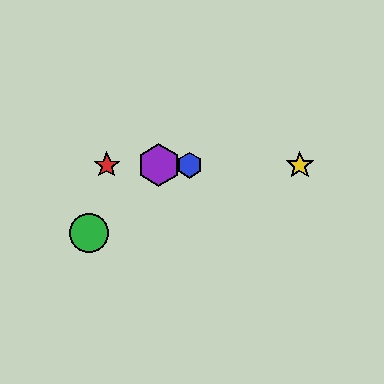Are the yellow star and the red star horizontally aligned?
Yes, both are at y≈165.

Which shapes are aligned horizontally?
The red star, the blue hexagon, the yellow star, the purple hexagon are aligned horizontally.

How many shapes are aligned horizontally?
4 shapes (the red star, the blue hexagon, the yellow star, the purple hexagon) are aligned horizontally.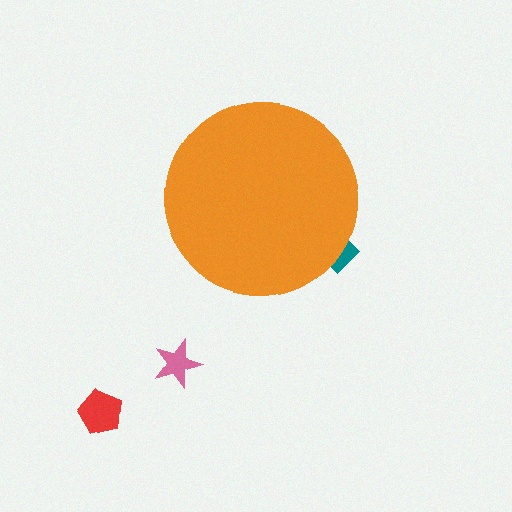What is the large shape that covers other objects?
An orange circle.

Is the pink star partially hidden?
No, the pink star is fully visible.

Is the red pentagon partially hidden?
No, the red pentagon is fully visible.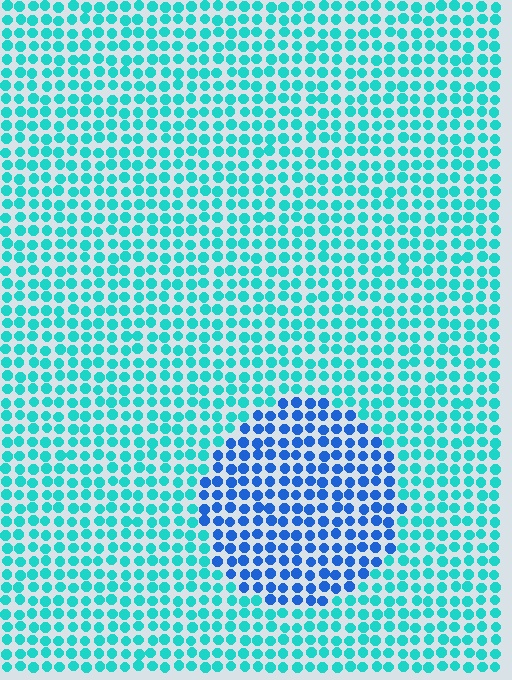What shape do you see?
I see a circle.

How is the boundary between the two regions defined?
The boundary is defined purely by a slight shift in hue (about 42 degrees). Spacing, size, and orientation are identical on both sides.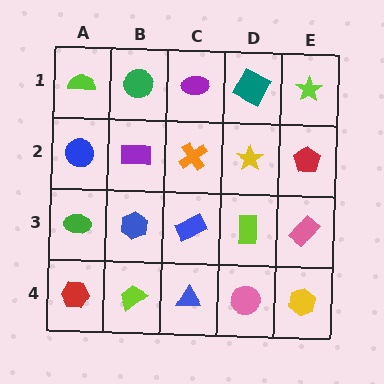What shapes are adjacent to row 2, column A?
A lime semicircle (row 1, column A), a green ellipse (row 3, column A), a purple rectangle (row 2, column B).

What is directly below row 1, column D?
A yellow star.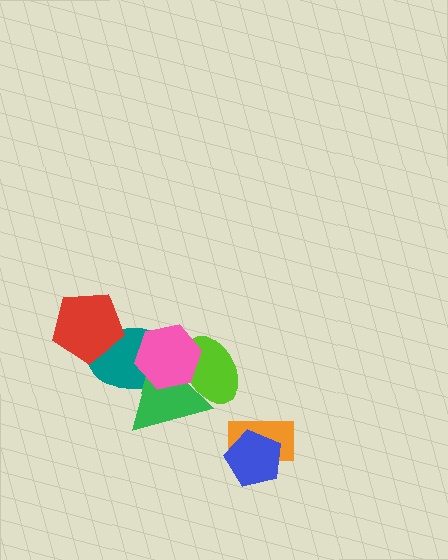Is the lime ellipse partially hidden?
Yes, it is partially covered by another shape.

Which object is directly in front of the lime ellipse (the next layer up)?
The green triangle is directly in front of the lime ellipse.